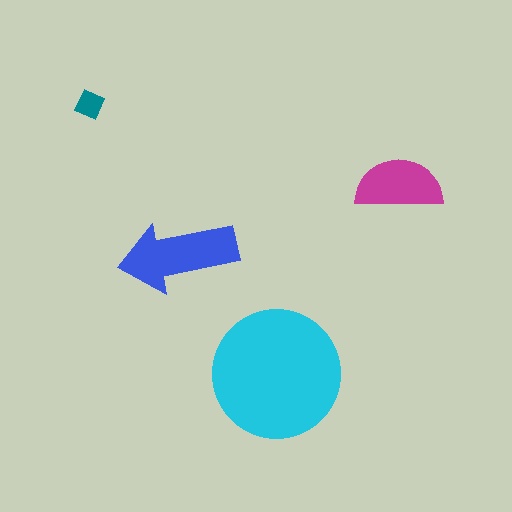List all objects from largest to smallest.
The cyan circle, the blue arrow, the magenta semicircle, the teal diamond.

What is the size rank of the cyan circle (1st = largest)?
1st.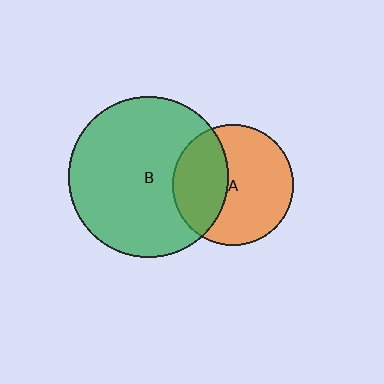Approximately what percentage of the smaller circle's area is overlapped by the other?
Approximately 35%.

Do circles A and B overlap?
Yes.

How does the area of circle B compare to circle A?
Approximately 1.7 times.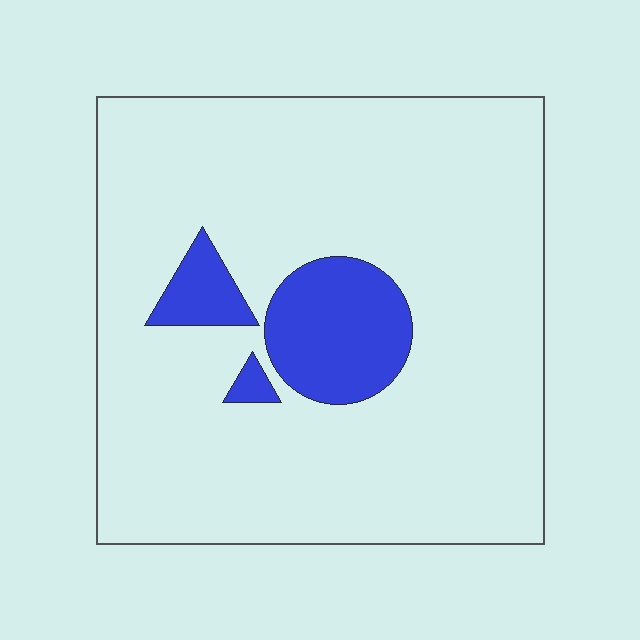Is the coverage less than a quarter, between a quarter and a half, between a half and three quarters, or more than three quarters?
Less than a quarter.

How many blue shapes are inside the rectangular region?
3.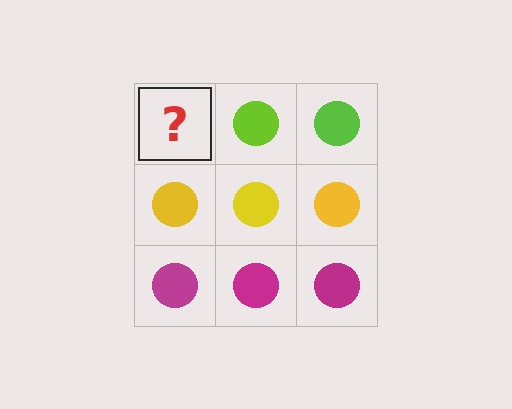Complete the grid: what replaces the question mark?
The question mark should be replaced with a lime circle.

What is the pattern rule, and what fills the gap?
The rule is that each row has a consistent color. The gap should be filled with a lime circle.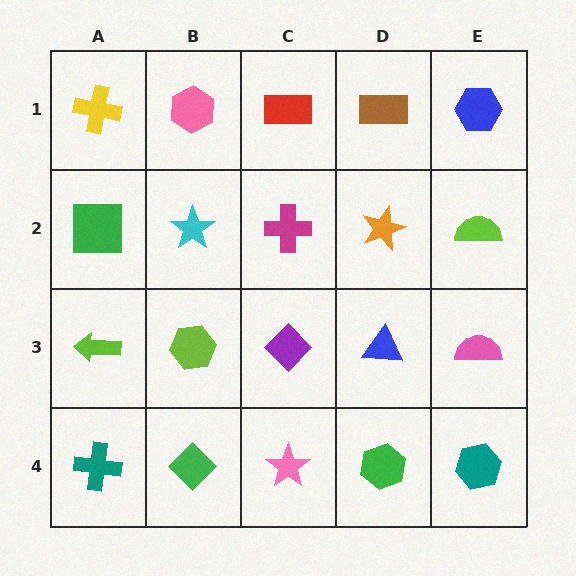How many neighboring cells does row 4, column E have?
2.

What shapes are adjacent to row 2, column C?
A red rectangle (row 1, column C), a purple diamond (row 3, column C), a cyan star (row 2, column B), an orange star (row 2, column D).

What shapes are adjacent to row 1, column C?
A magenta cross (row 2, column C), a pink hexagon (row 1, column B), a brown rectangle (row 1, column D).